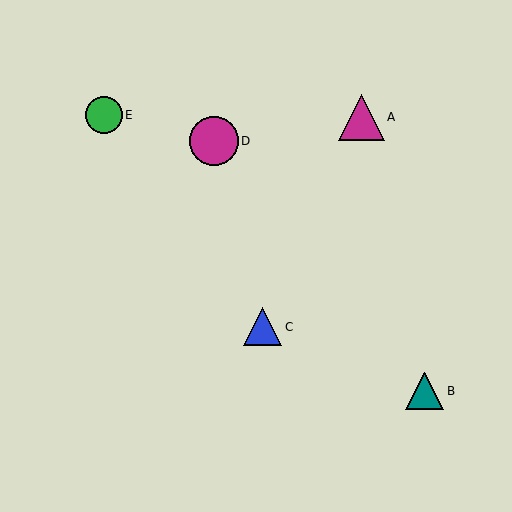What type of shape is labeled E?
Shape E is a green circle.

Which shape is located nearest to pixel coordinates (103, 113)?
The green circle (labeled E) at (104, 115) is nearest to that location.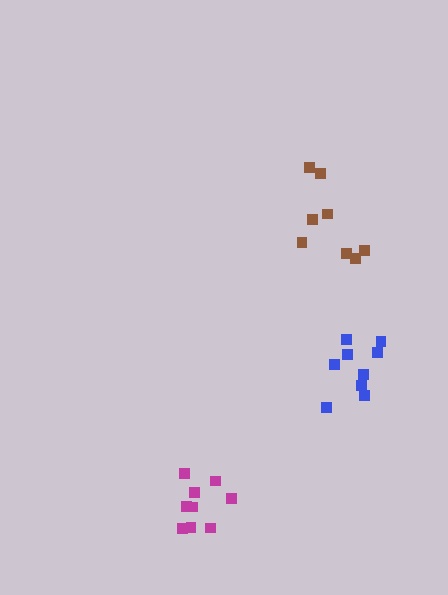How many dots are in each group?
Group 1: 9 dots, Group 2: 8 dots, Group 3: 9 dots (26 total).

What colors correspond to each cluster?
The clusters are colored: blue, brown, magenta.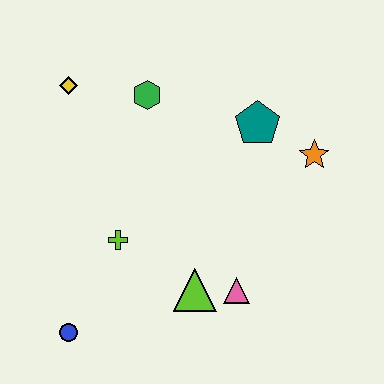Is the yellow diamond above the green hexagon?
Yes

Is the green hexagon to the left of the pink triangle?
Yes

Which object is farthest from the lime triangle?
The yellow diamond is farthest from the lime triangle.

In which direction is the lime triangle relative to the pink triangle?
The lime triangle is to the left of the pink triangle.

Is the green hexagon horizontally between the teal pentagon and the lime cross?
Yes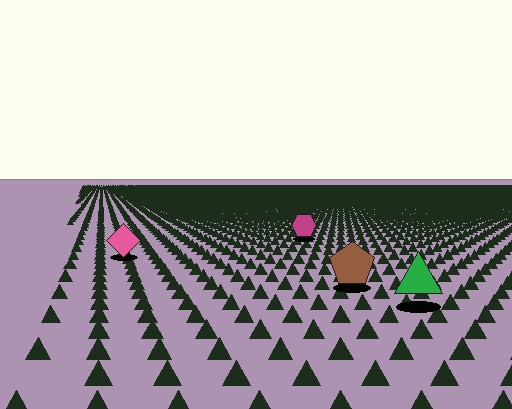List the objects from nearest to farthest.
From nearest to farthest: the green triangle, the brown pentagon, the pink diamond, the magenta hexagon.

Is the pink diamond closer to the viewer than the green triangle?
No. The green triangle is closer — you can tell from the texture gradient: the ground texture is coarser near it.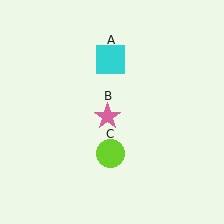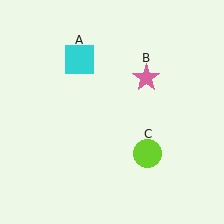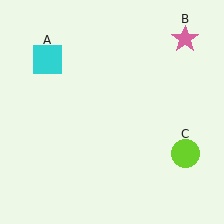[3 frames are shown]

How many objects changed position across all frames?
3 objects changed position: cyan square (object A), pink star (object B), lime circle (object C).